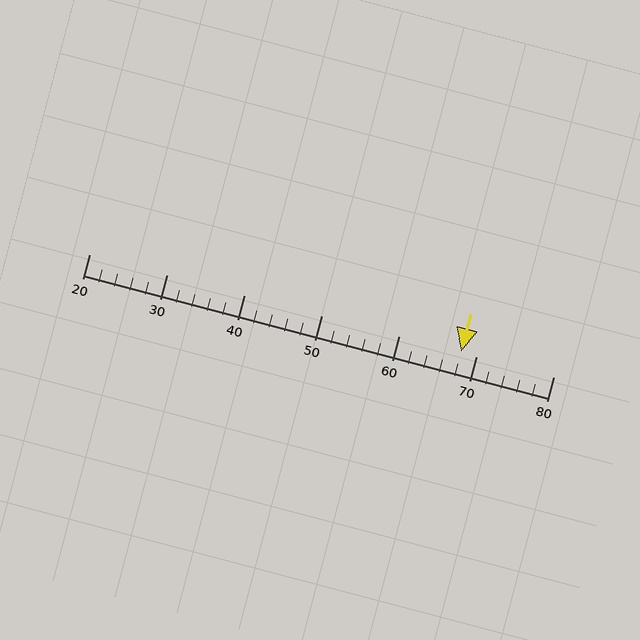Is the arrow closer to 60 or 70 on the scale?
The arrow is closer to 70.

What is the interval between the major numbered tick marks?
The major tick marks are spaced 10 units apart.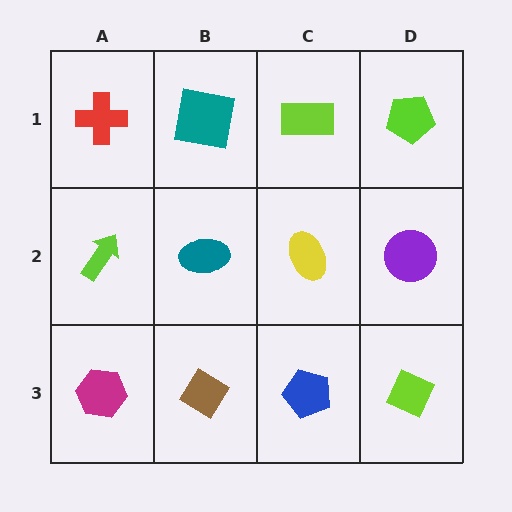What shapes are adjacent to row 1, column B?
A teal ellipse (row 2, column B), a red cross (row 1, column A), a lime rectangle (row 1, column C).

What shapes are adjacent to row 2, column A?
A red cross (row 1, column A), a magenta hexagon (row 3, column A), a teal ellipse (row 2, column B).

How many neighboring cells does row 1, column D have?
2.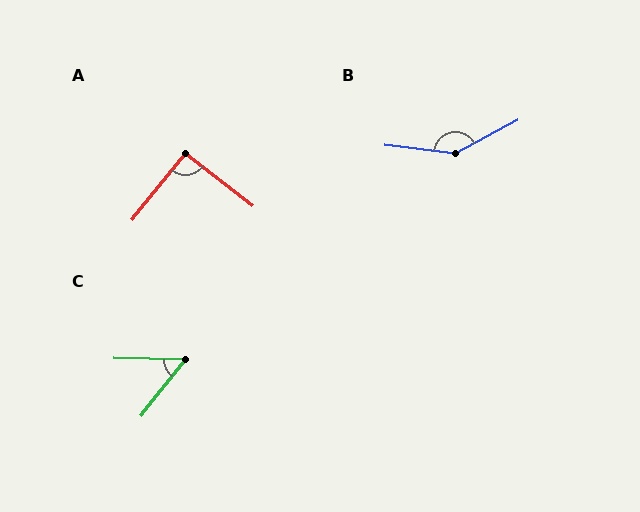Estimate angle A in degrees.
Approximately 91 degrees.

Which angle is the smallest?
C, at approximately 53 degrees.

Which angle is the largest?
B, at approximately 145 degrees.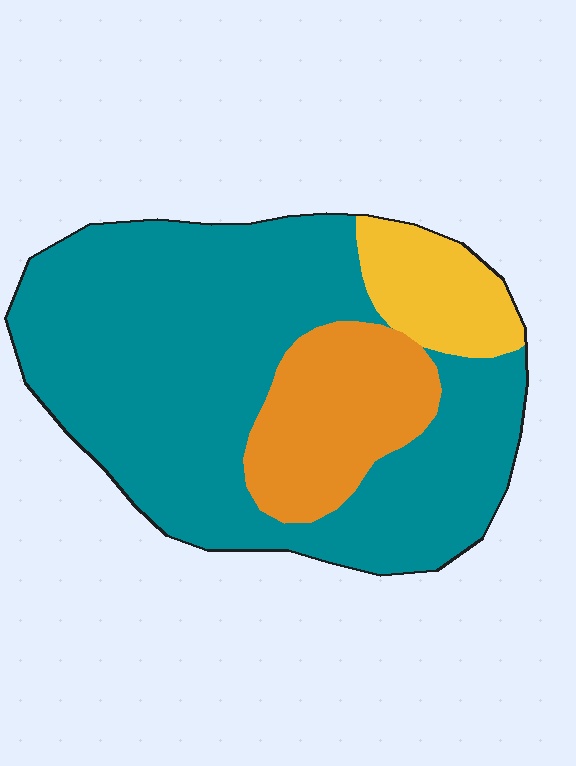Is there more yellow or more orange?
Orange.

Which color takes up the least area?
Yellow, at roughly 10%.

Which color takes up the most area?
Teal, at roughly 70%.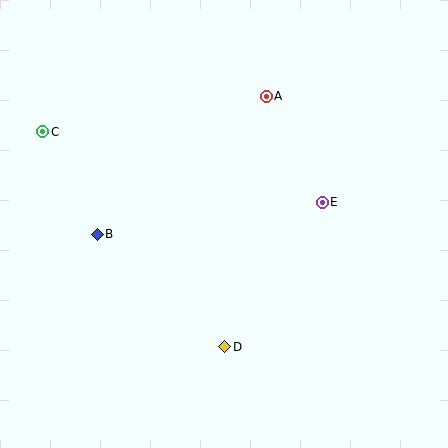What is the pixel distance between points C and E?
The distance between C and E is 288 pixels.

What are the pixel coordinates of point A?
Point A is at (266, 96).